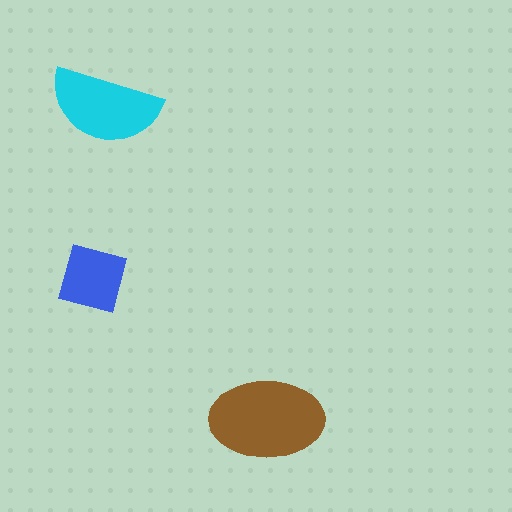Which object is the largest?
The brown ellipse.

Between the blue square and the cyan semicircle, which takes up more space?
The cyan semicircle.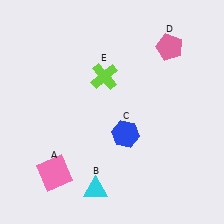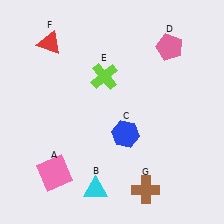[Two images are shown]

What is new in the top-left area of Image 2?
A red triangle (F) was added in the top-left area of Image 2.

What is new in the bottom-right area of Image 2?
A brown cross (G) was added in the bottom-right area of Image 2.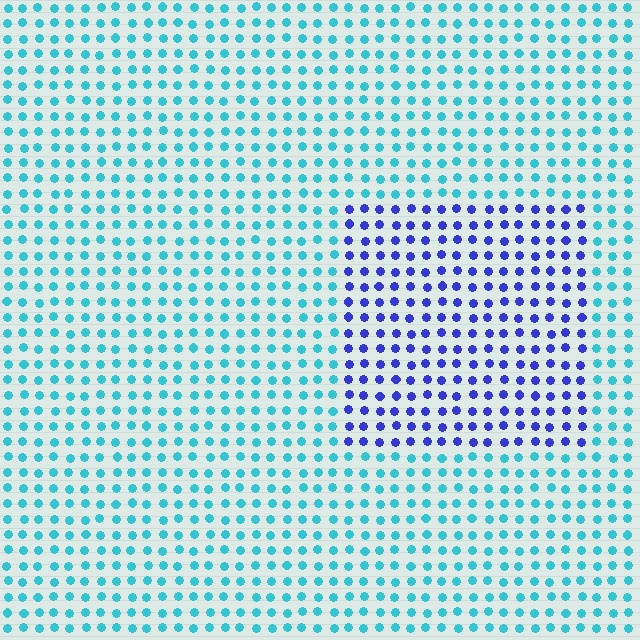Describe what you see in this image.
The image is filled with small cyan elements in a uniform arrangement. A rectangle-shaped region is visible where the elements are tinted to a slightly different hue, forming a subtle color boundary.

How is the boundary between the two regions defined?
The boundary is defined purely by a slight shift in hue (about 54 degrees). Spacing, size, and orientation are identical on both sides.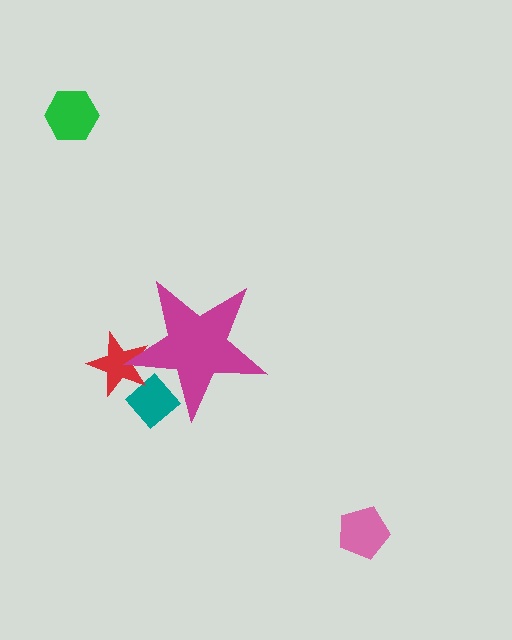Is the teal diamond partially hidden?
Yes, the teal diamond is partially hidden behind the magenta star.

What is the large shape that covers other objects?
A magenta star.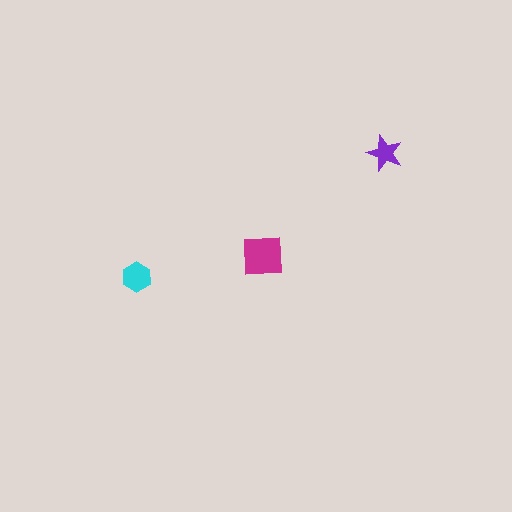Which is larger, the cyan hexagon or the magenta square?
The magenta square.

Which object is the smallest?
The purple star.